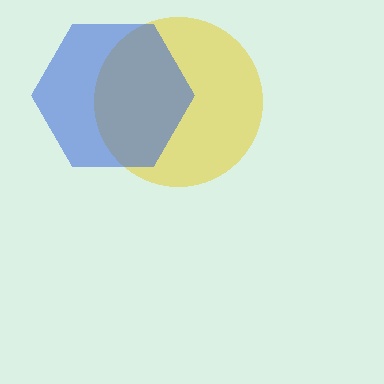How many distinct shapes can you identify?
There are 2 distinct shapes: a yellow circle, a blue hexagon.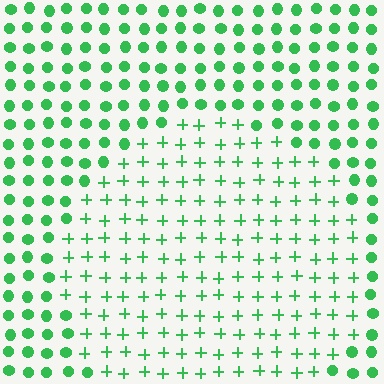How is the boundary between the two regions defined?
The boundary is defined by a change in element shape: plus signs inside vs. circles outside. All elements share the same color and spacing.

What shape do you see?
I see a circle.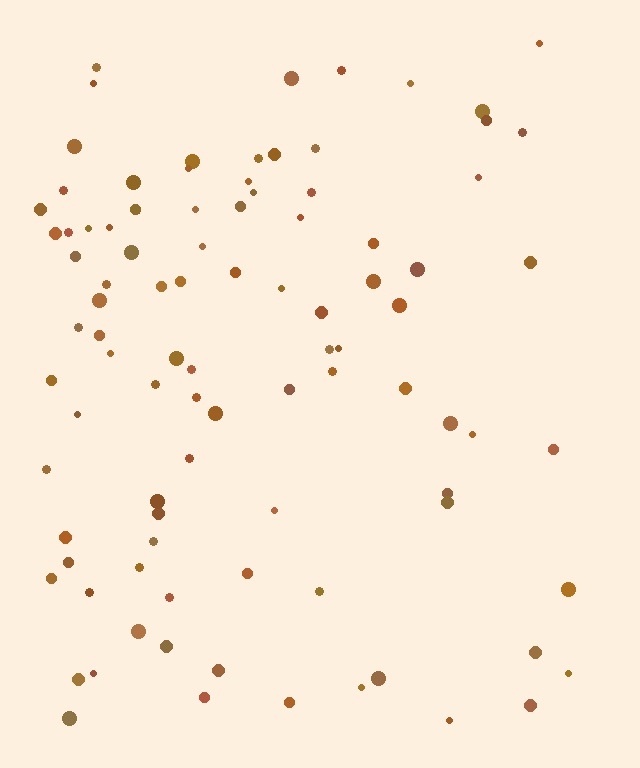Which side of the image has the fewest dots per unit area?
The right.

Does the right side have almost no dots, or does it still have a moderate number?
Still a moderate number, just noticeably fewer than the left.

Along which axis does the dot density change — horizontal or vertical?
Horizontal.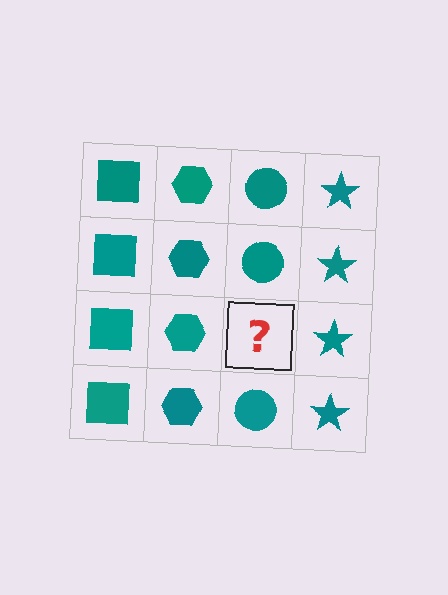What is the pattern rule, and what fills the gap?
The rule is that each column has a consistent shape. The gap should be filled with a teal circle.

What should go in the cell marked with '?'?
The missing cell should contain a teal circle.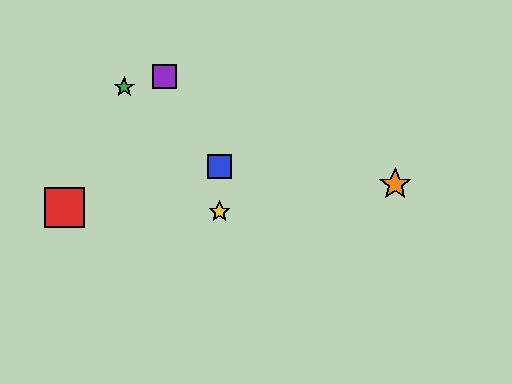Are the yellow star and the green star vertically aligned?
No, the yellow star is at x≈220 and the green star is at x≈124.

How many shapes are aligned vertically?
2 shapes (the blue square, the yellow star) are aligned vertically.